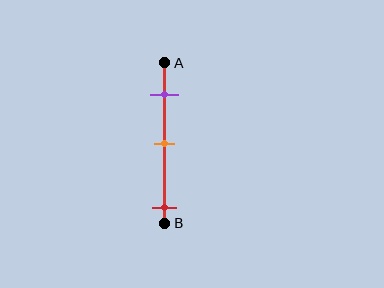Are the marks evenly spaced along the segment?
No, the marks are not evenly spaced.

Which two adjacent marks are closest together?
The purple and orange marks are the closest adjacent pair.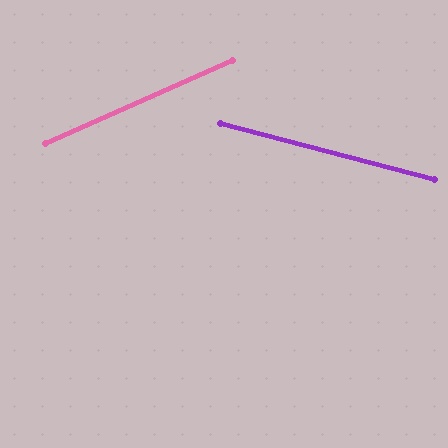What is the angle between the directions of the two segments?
Approximately 39 degrees.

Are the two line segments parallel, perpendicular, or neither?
Neither parallel nor perpendicular — they differ by about 39°.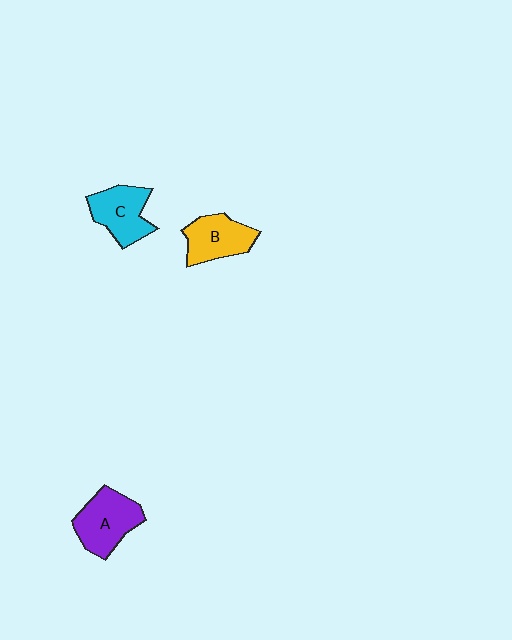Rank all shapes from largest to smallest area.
From largest to smallest: A (purple), C (cyan), B (yellow).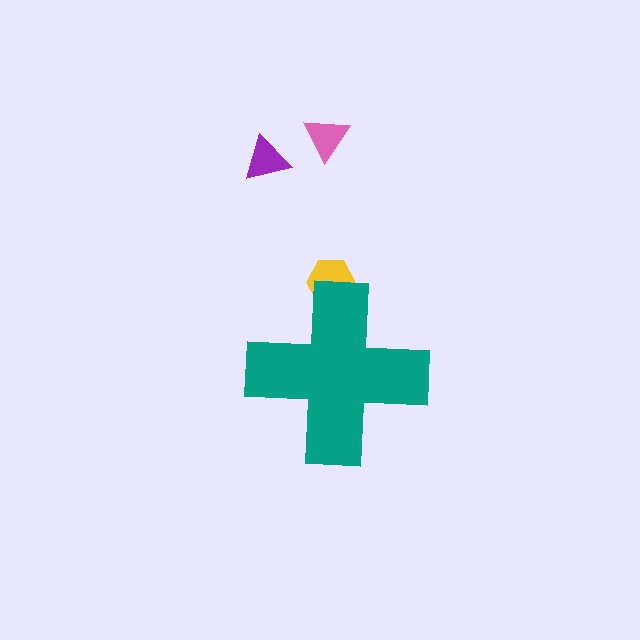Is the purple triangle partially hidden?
No, the purple triangle is fully visible.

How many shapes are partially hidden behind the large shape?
1 shape is partially hidden.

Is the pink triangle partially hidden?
No, the pink triangle is fully visible.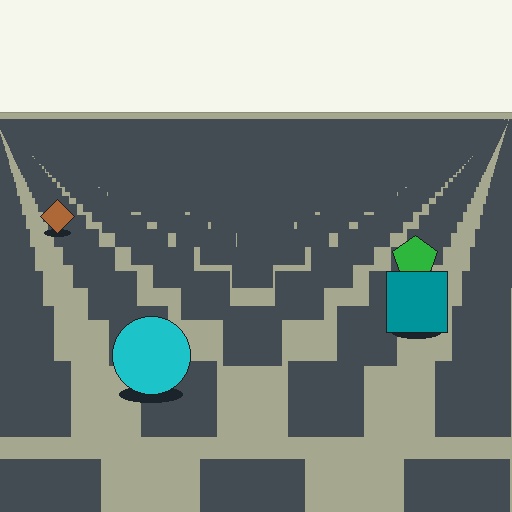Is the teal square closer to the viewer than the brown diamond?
Yes. The teal square is closer — you can tell from the texture gradient: the ground texture is coarser near it.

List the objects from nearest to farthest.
From nearest to farthest: the cyan circle, the teal square, the green pentagon, the brown diamond.